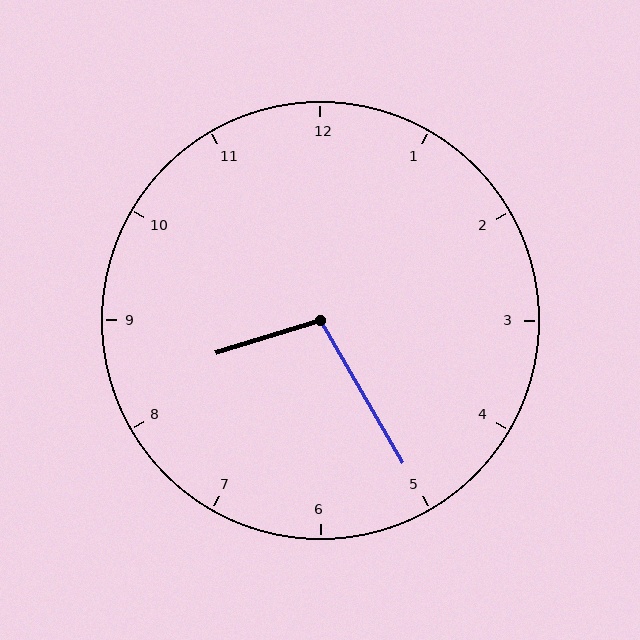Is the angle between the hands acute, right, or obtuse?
It is obtuse.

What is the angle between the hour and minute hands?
Approximately 102 degrees.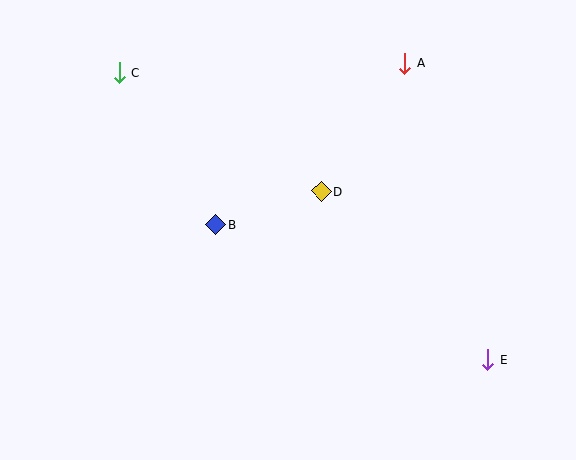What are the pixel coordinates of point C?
Point C is at (119, 73).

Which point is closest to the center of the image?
Point D at (321, 192) is closest to the center.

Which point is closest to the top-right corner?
Point A is closest to the top-right corner.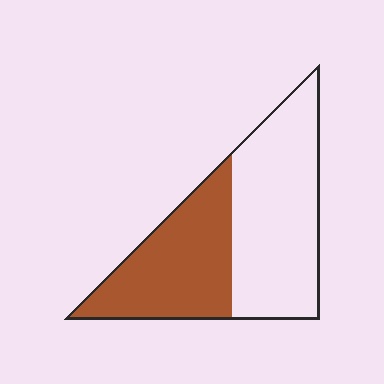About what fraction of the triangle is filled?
About two fifths (2/5).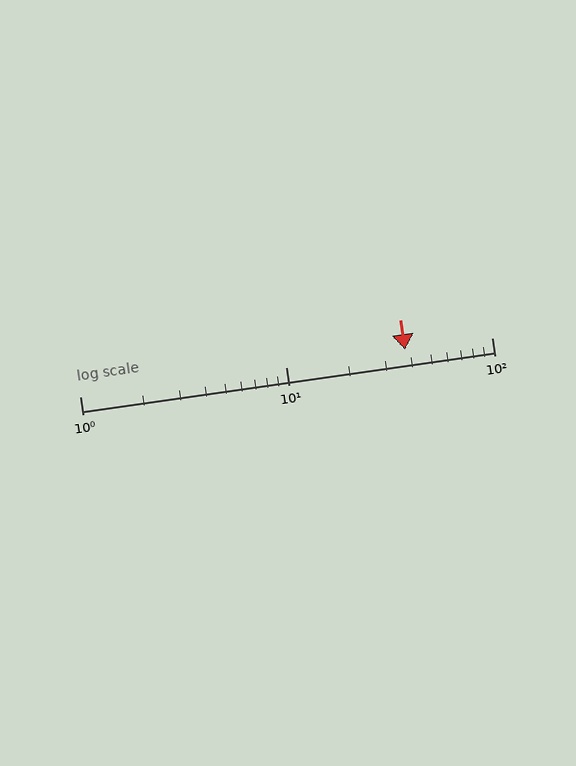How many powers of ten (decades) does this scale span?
The scale spans 2 decades, from 1 to 100.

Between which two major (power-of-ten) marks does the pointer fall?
The pointer is between 10 and 100.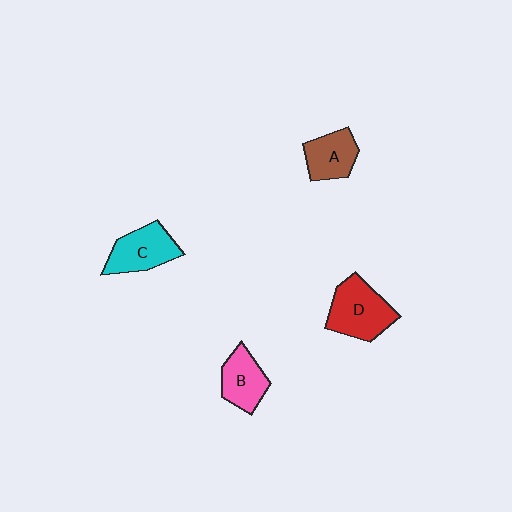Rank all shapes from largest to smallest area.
From largest to smallest: D (red), C (cyan), B (pink), A (brown).